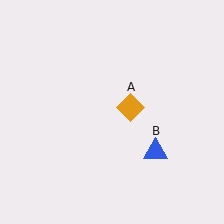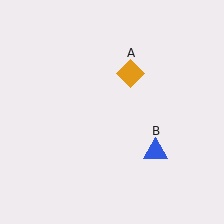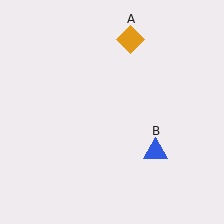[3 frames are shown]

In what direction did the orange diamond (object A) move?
The orange diamond (object A) moved up.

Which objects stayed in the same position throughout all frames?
Blue triangle (object B) remained stationary.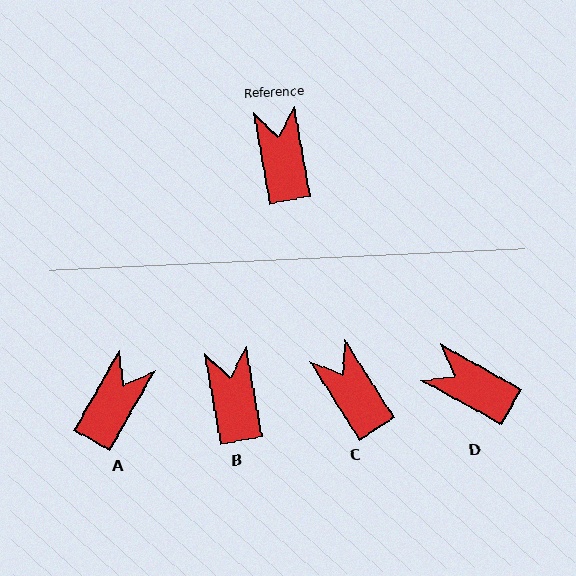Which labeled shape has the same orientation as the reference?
B.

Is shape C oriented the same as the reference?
No, it is off by about 22 degrees.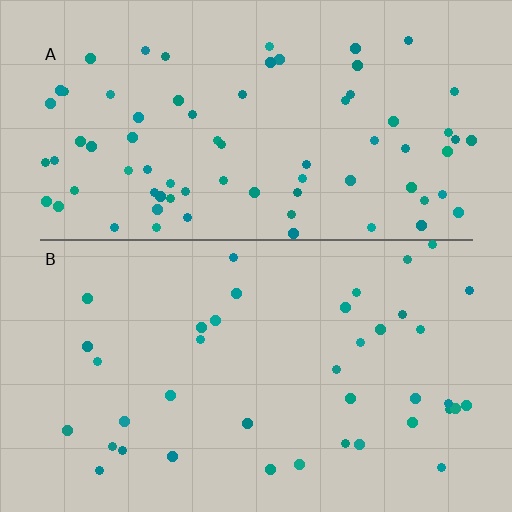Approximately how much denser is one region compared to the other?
Approximately 1.9× — region A over region B.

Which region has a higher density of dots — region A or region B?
A (the top).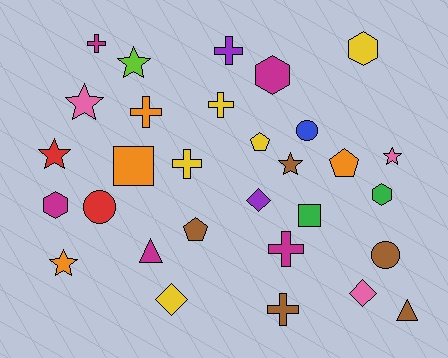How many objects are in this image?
There are 30 objects.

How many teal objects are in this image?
There are no teal objects.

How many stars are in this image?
There are 6 stars.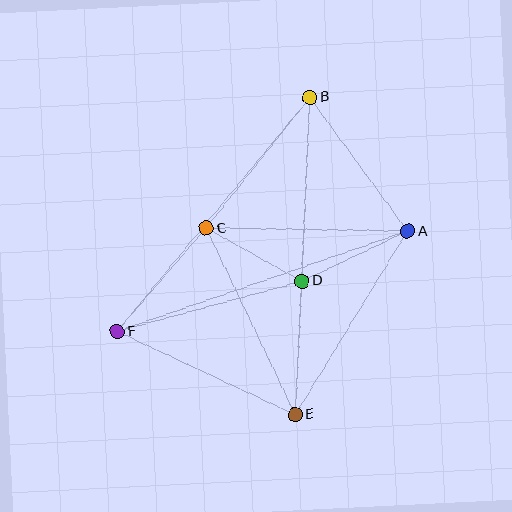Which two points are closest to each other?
Points C and D are closest to each other.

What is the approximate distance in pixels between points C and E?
The distance between C and E is approximately 207 pixels.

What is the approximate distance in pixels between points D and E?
The distance between D and E is approximately 134 pixels.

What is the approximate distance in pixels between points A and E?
The distance between A and E is approximately 215 pixels.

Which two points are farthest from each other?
Points B and E are farthest from each other.